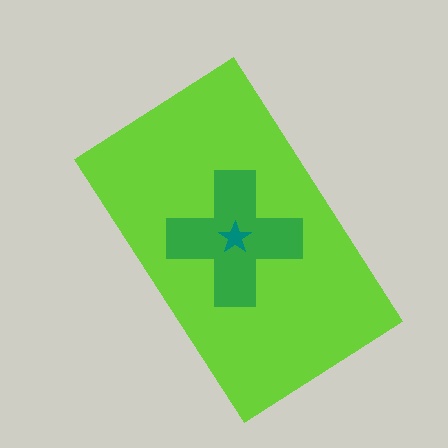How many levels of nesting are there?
3.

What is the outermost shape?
The lime rectangle.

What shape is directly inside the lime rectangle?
The green cross.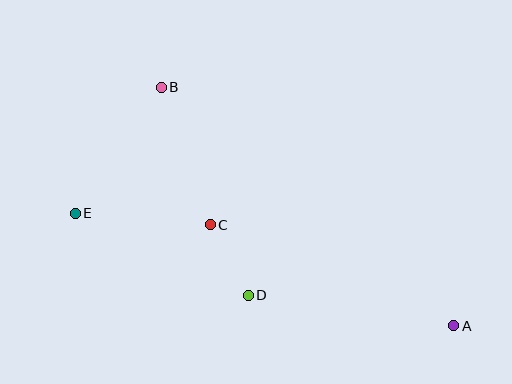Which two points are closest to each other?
Points C and D are closest to each other.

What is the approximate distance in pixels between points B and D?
The distance between B and D is approximately 225 pixels.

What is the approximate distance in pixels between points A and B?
The distance between A and B is approximately 377 pixels.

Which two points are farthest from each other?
Points A and E are farthest from each other.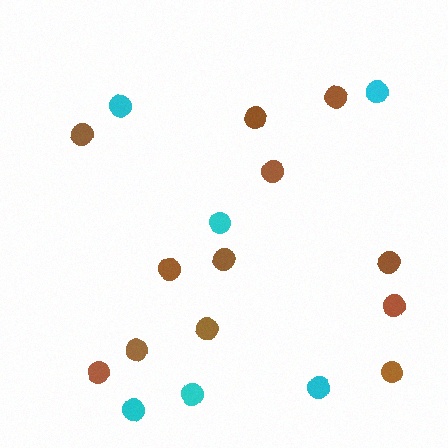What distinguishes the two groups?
There are 2 groups: one group of brown circles (12) and one group of cyan circles (6).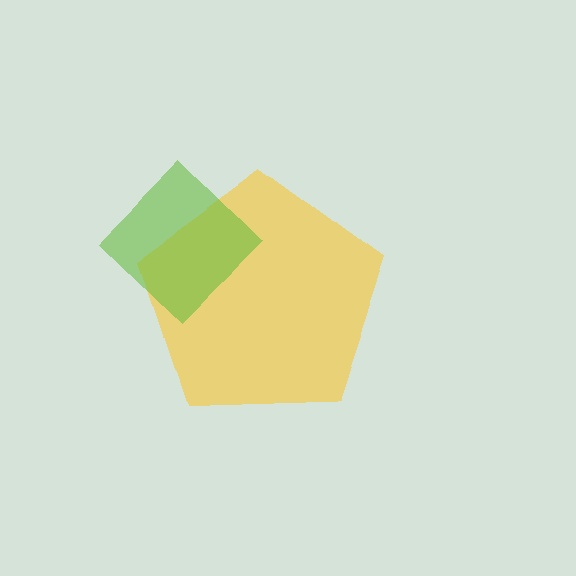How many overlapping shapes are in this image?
There are 2 overlapping shapes in the image.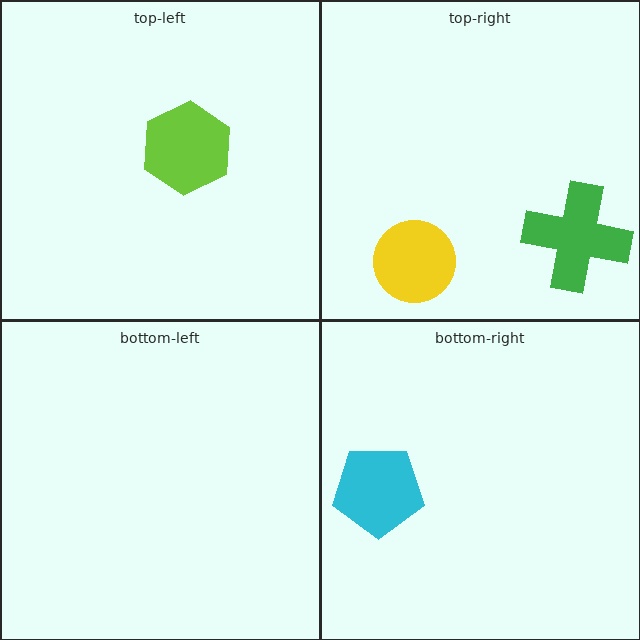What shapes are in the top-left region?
The lime hexagon.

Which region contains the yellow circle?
The top-right region.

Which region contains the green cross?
The top-right region.